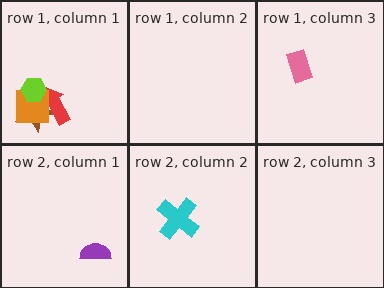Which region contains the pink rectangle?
The row 1, column 3 region.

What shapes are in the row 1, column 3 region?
The pink rectangle.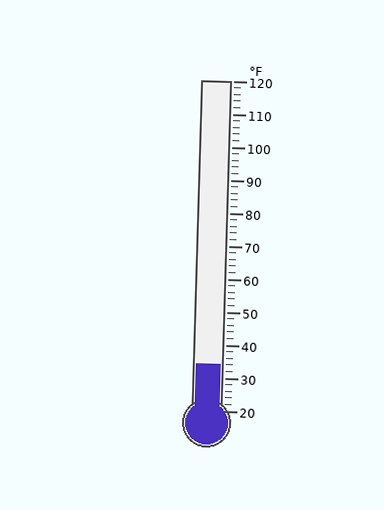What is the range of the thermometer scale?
The thermometer scale ranges from 20°F to 120°F.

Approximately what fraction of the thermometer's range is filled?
The thermometer is filled to approximately 15% of its range.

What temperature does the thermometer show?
The thermometer shows approximately 34°F.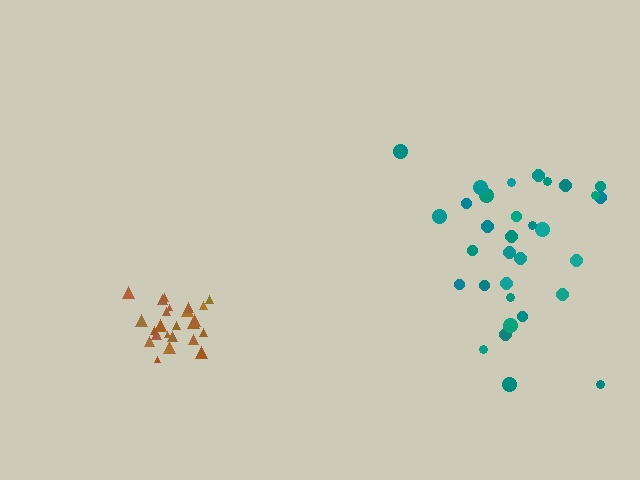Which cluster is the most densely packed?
Brown.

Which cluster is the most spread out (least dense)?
Teal.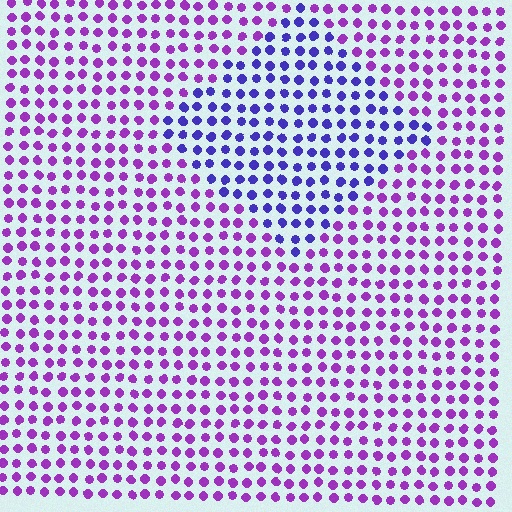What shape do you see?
I see a diamond.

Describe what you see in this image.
The image is filled with small purple elements in a uniform arrangement. A diamond-shaped region is visible where the elements are tinted to a slightly different hue, forming a subtle color boundary.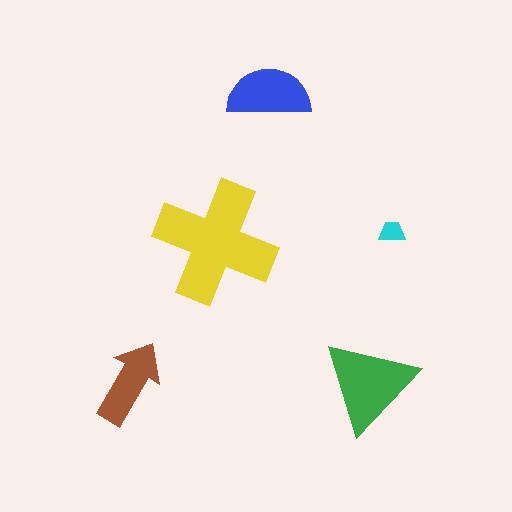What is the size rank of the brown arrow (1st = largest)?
4th.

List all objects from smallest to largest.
The cyan trapezoid, the brown arrow, the blue semicircle, the green triangle, the yellow cross.